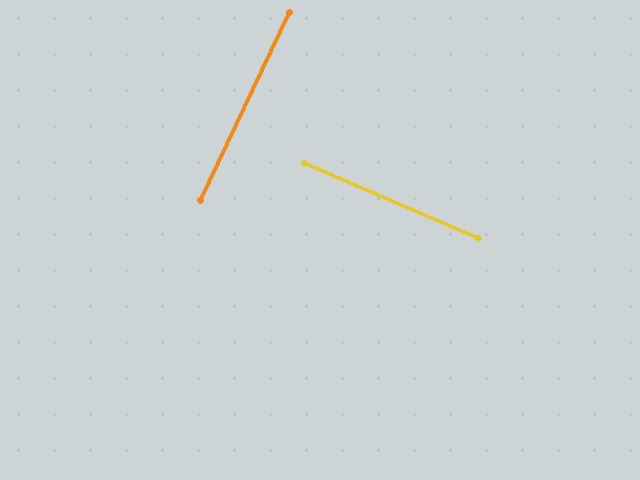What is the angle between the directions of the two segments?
Approximately 88 degrees.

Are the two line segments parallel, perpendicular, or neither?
Perpendicular — they meet at approximately 88°.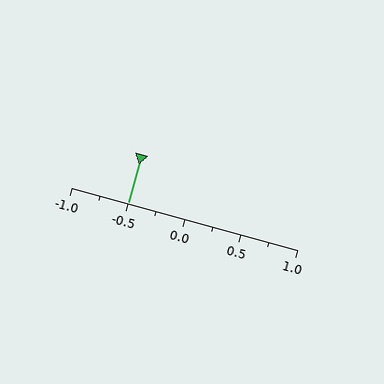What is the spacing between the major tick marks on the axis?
The major ticks are spaced 0.5 apart.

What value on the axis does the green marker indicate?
The marker indicates approximately -0.5.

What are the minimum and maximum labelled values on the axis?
The axis runs from -1.0 to 1.0.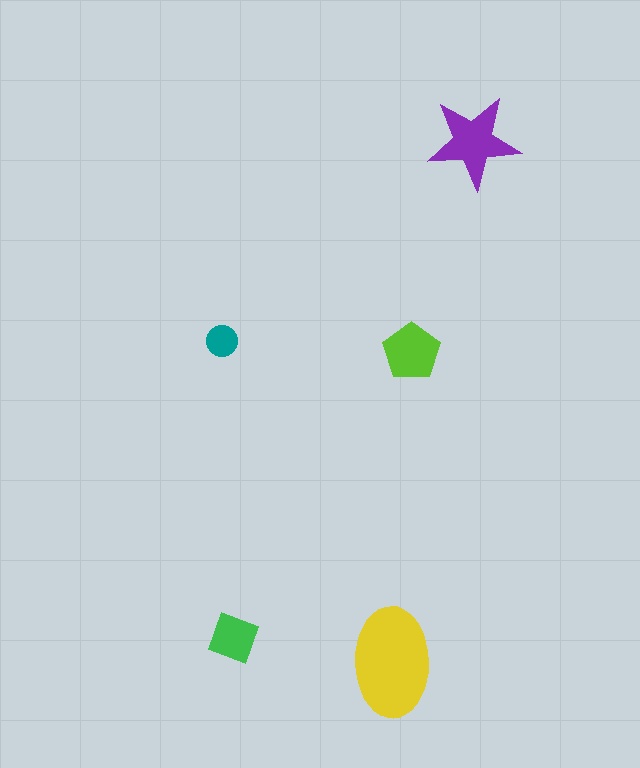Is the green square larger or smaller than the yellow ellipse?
Smaller.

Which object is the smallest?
The teal circle.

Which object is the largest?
The yellow ellipse.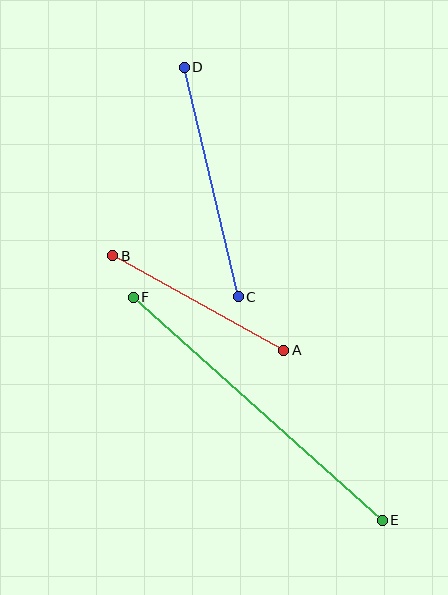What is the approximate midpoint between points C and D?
The midpoint is at approximately (211, 182) pixels.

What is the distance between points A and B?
The distance is approximately 195 pixels.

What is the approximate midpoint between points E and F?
The midpoint is at approximately (258, 409) pixels.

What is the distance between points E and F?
The distance is approximately 334 pixels.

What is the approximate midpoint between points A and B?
The midpoint is at approximately (198, 303) pixels.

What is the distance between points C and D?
The distance is approximately 236 pixels.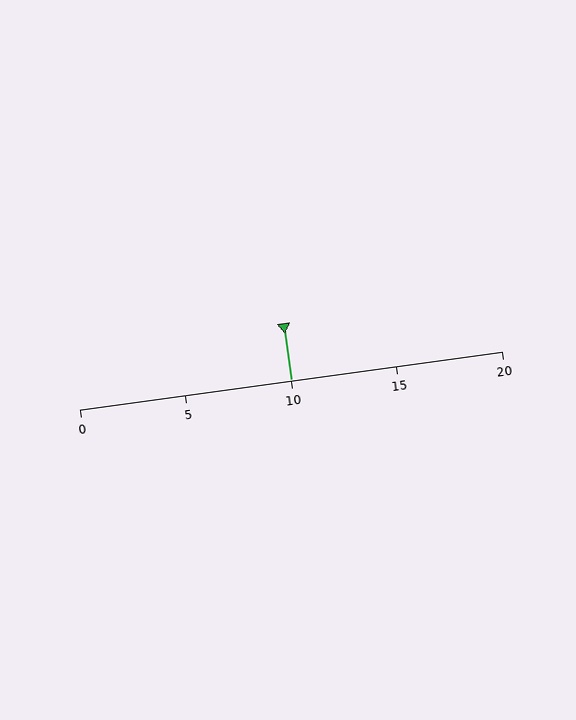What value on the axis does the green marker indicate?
The marker indicates approximately 10.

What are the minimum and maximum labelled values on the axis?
The axis runs from 0 to 20.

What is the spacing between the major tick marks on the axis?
The major ticks are spaced 5 apart.